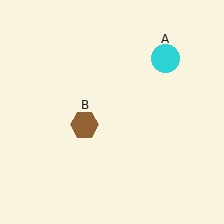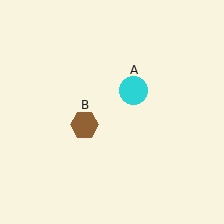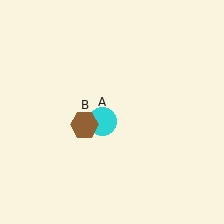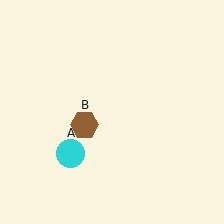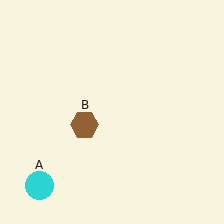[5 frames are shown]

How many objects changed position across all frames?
1 object changed position: cyan circle (object A).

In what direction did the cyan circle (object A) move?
The cyan circle (object A) moved down and to the left.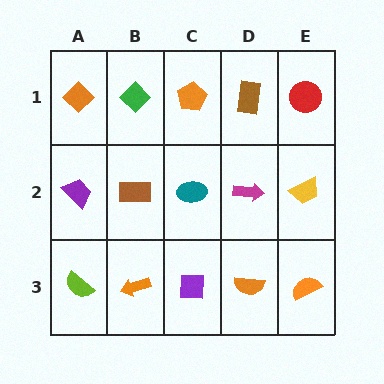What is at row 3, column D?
An orange semicircle.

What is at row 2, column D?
A magenta arrow.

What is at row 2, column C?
A teal ellipse.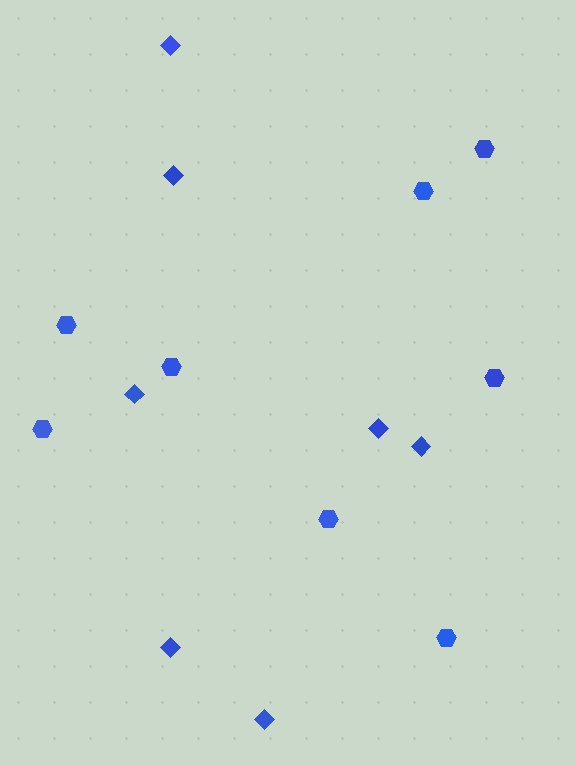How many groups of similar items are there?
There are 2 groups: one group of hexagons (8) and one group of diamonds (7).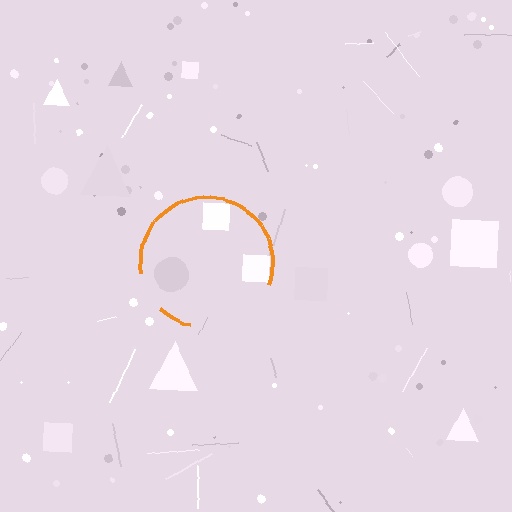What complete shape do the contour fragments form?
The contour fragments form a circle.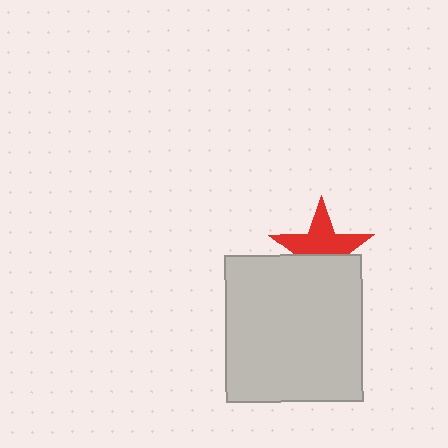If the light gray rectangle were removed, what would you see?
You would see the complete red star.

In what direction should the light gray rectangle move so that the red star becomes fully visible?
The light gray rectangle should move down. That is the shortest direction to clear the overlap and leave the red star fully visible.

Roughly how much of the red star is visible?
About half of it is visible (roughly 58%).